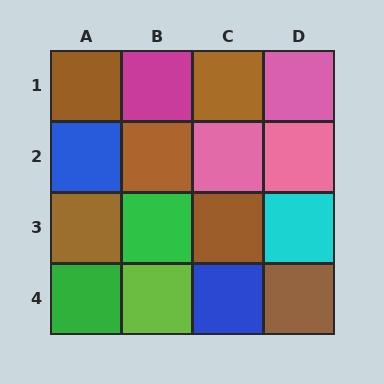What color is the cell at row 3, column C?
Brown.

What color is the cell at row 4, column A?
Green.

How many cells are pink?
3 cells are pink.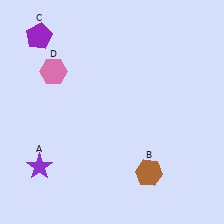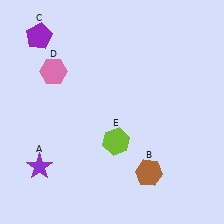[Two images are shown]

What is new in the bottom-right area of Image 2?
A lime hexagon (E) was added in the bottom-right area of Image 2.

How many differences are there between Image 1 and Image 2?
There is 1 difference between the two images.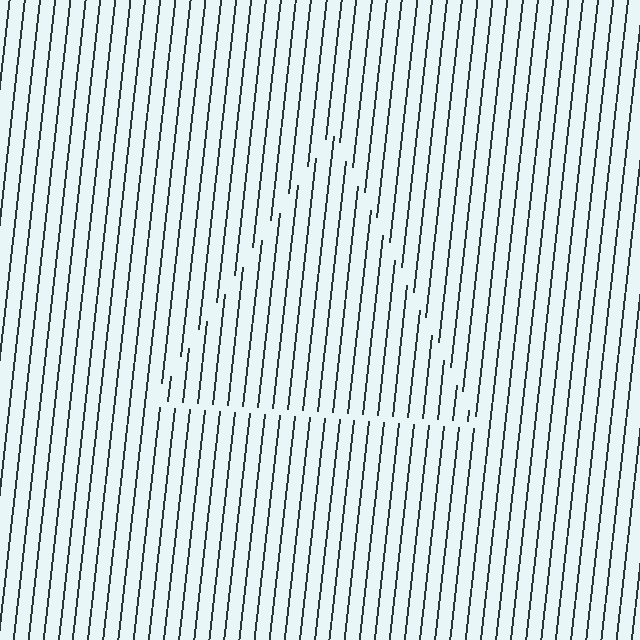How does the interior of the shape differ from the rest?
The interior of the shape contains the same grating, shifted by half a period — the contour is defined by the phase discontinuity where line-ends from the inner and outer gratings abut.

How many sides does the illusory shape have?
3 sides — the line-ends trace a triangle.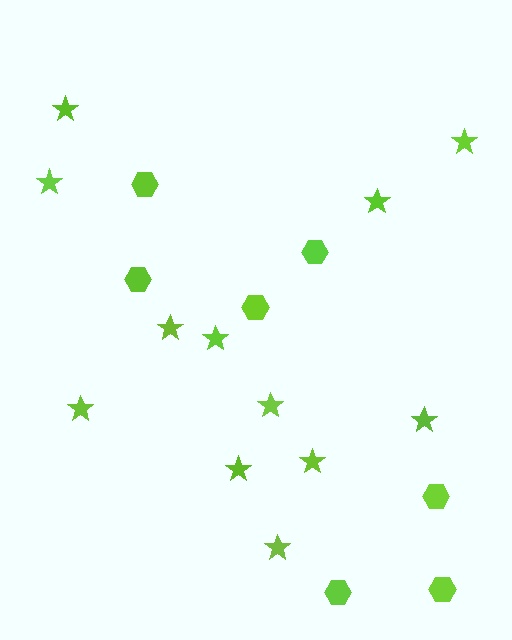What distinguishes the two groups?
There are 2 groups: one group of hexagons (7) and one group of stars (12).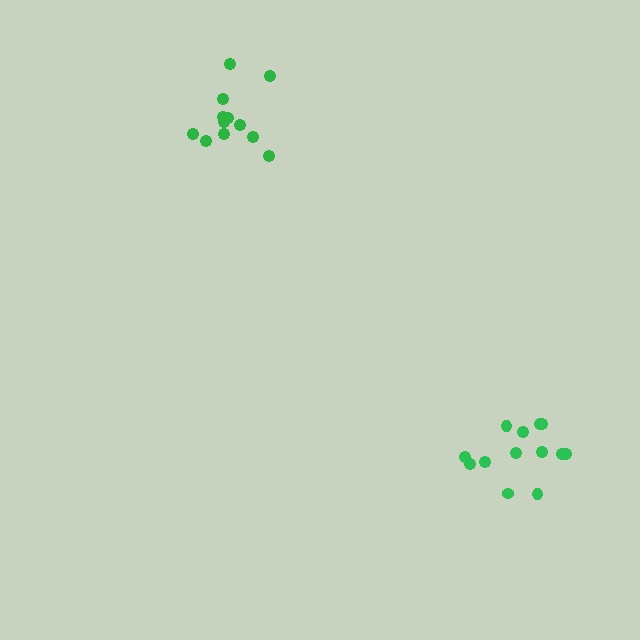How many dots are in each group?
Group 1: 13 dots, Group 2: 12 dots (25 total).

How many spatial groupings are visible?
There are 2 spatial groupings.